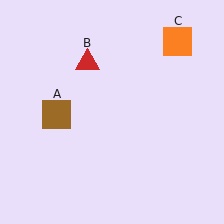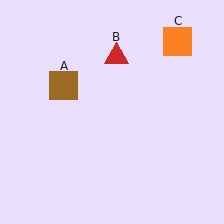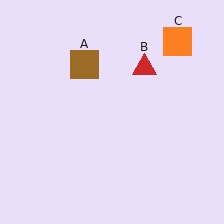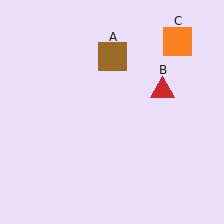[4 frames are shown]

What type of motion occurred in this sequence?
The brown square (object A), red triangle (object B) rotated clockwise around the center of the scene.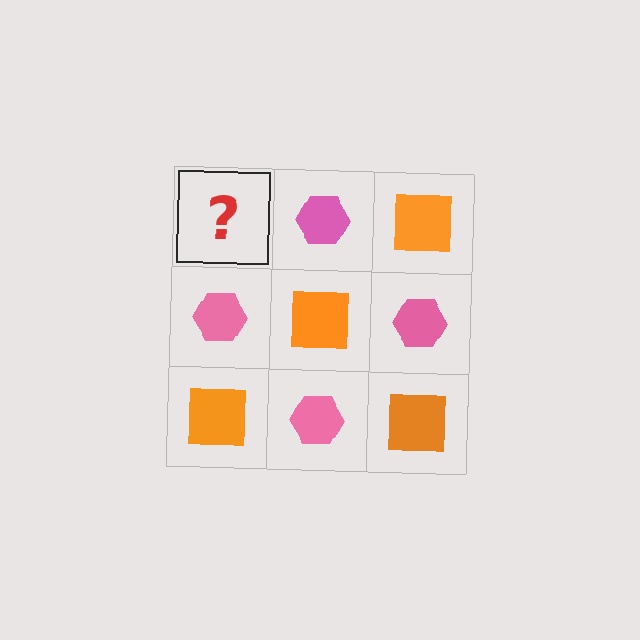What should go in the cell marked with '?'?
The missing cell should contain an orange square.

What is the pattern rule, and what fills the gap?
The rule is that it alternates orange square and pink hexagon in a checkerboard pattern. The gap should be filled with an orange square.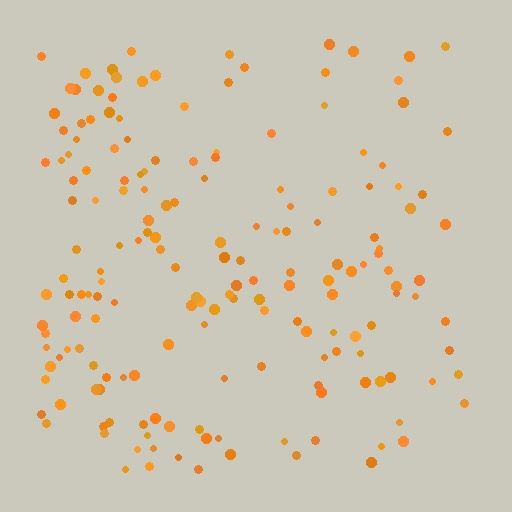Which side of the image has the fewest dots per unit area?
The right.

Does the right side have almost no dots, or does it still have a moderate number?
Still a moderate number, just noticeably fewer than the left.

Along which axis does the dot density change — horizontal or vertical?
Horizontal.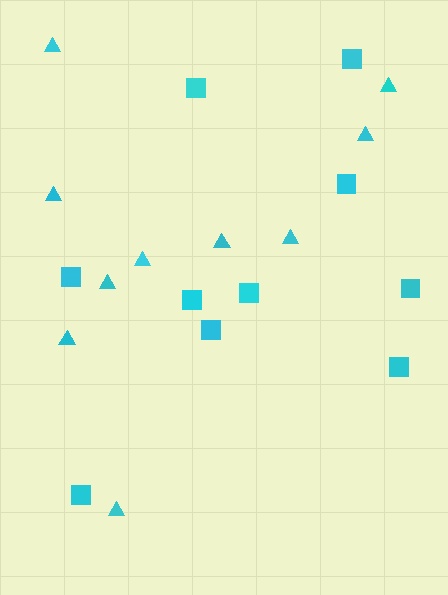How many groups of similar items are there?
There are 2 groups: one group of squares (10) and one group of triangles (10).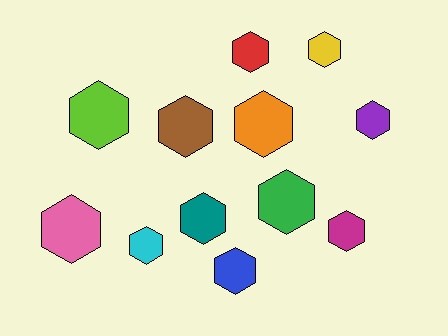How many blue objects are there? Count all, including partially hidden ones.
There is 1 blue object.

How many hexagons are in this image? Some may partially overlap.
There are 12 hexagons.